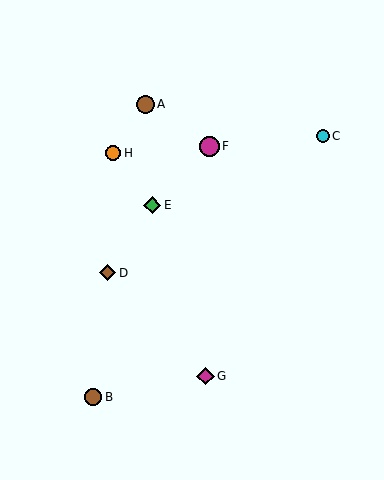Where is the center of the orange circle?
The center of the orange circle is at (113, 153).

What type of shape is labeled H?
Shape H is an orange circle.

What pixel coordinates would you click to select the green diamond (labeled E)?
Click at (152, 205) to select the green diamond E.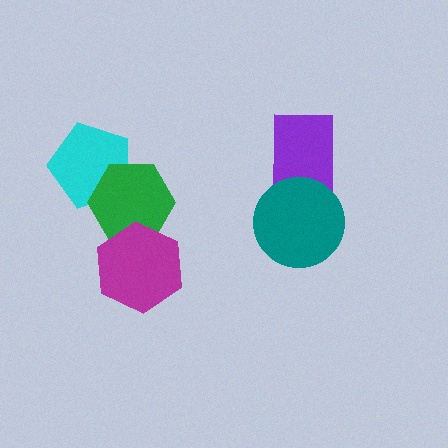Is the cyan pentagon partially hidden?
Yes, it is partially covered by another shape.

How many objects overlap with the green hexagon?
2 objects overlap with the green hexagon.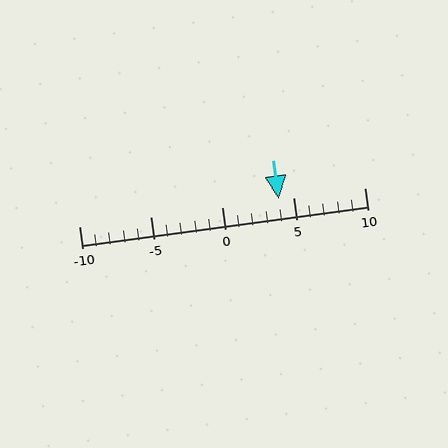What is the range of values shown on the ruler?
The ruler shows values from -10 to 10.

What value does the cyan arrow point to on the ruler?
The cyan arrow points to approximately 4.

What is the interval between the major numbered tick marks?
The major tick marks are spaced 5 units apart.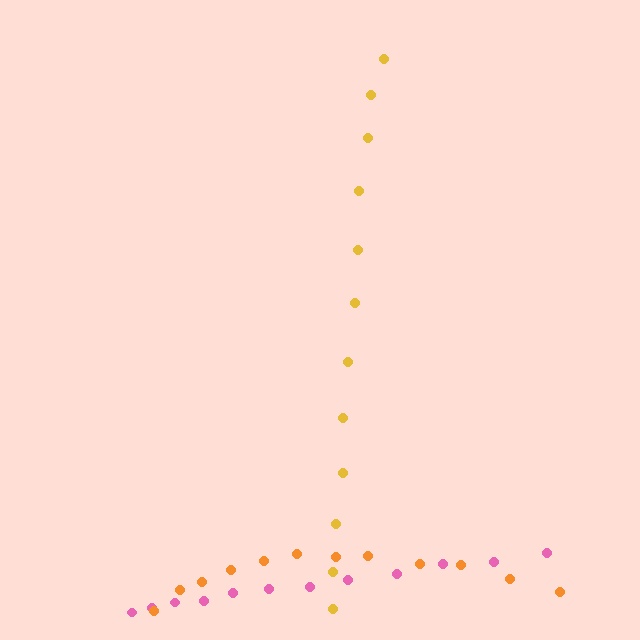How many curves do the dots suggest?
There are 3 distinct paths.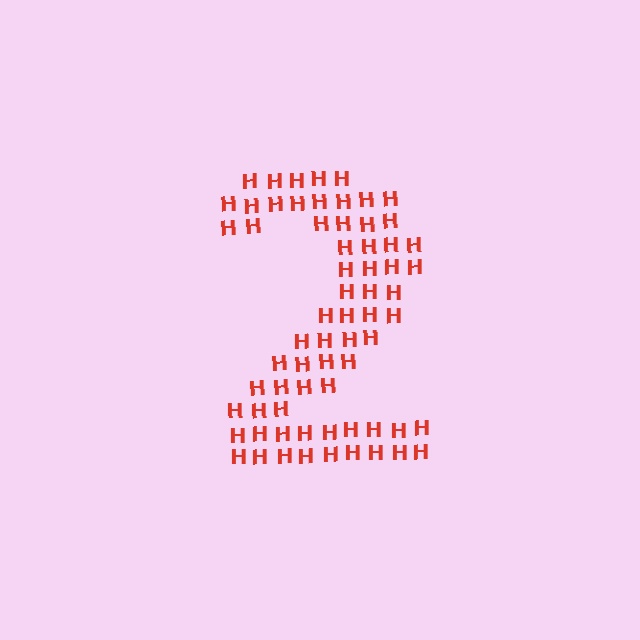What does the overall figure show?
The overall figure shows the digit 2.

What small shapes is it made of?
It is made of small letter H's.